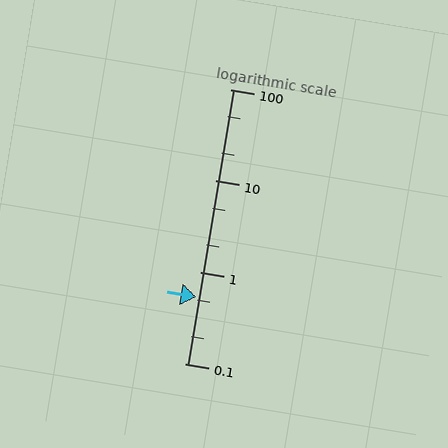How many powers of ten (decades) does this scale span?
The scale spans 3 decades, from 0.1 to 100.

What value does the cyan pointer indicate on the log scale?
The pointer indicates approximately 0.54.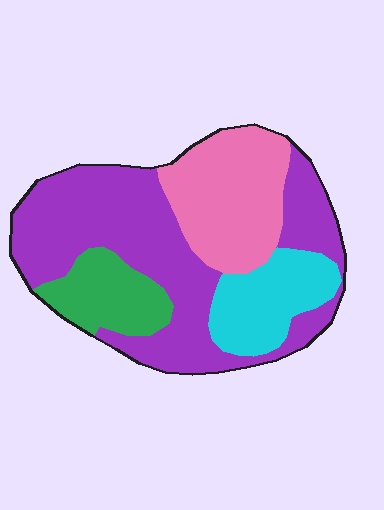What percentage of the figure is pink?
Pink takes up about one quarter (1/4) of the figure.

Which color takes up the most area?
Purple, at roughly 50%.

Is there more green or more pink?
Pink.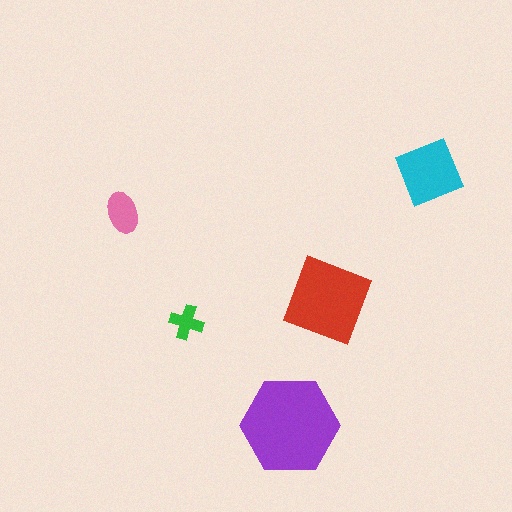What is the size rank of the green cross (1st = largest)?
5th.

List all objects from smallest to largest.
The green cross, the pink ellipse, the cyan square, the red diamond, the purple hexagon.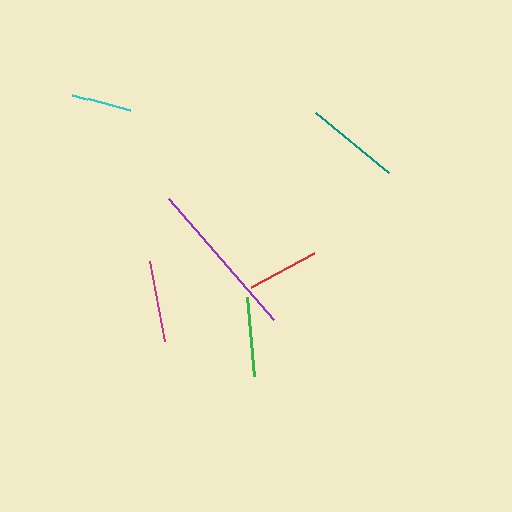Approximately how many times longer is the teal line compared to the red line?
The teal line is approximately 1.3 times the length of the red line.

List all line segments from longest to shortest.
From longest to shortest: purple, teal, magenta, green, red, cyan.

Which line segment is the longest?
The purple line is the longest at approximately 160 pixels.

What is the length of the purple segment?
The purple segment is approximately 160 pixels long.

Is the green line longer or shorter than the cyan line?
The green line is longer than the cyan line.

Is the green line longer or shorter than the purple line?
The purple line is longer than the green line.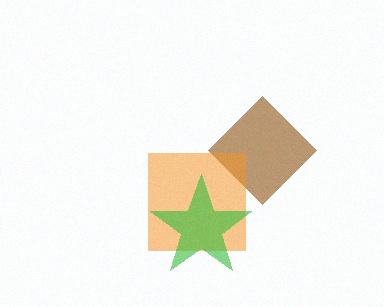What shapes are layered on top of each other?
The layered shapes are: a brown diamond, an orange square, a green star.